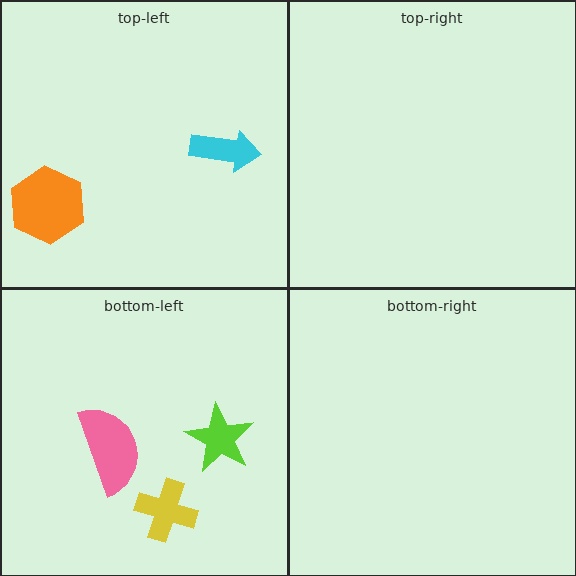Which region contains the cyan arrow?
The top-left region.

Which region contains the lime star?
The bottom-left region.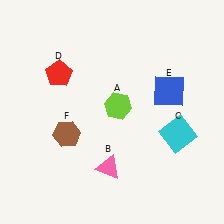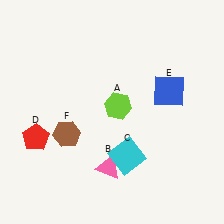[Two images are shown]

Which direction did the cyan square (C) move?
The cyan square (C) moved left.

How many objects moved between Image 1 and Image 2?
2 objects moved between the two images.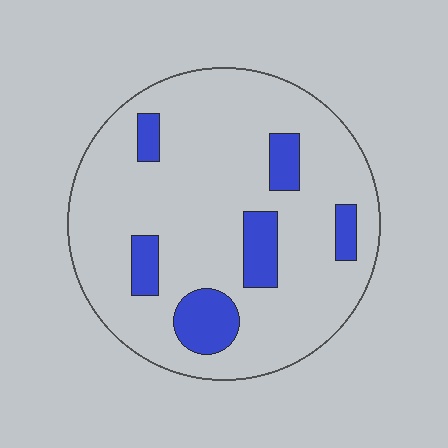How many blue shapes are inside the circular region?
6.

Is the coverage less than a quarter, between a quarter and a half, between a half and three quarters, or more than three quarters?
Less than a quarter.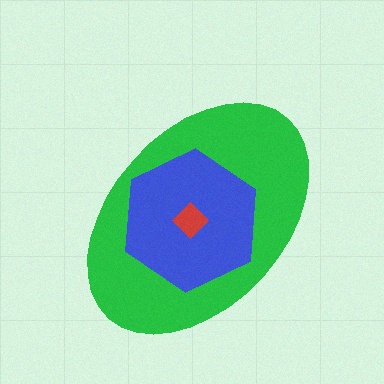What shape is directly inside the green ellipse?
The blue hexagon.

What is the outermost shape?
The green ellipse.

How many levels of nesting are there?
3.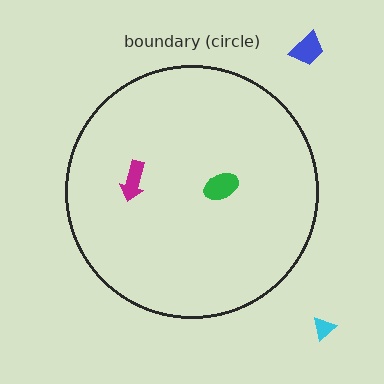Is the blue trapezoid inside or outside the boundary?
Outside.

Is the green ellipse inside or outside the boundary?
Inside.